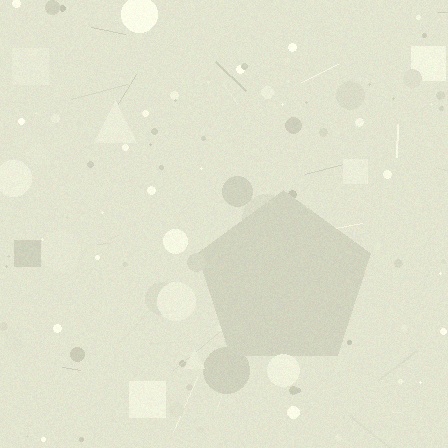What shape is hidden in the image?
A pentagon is hidden in the image.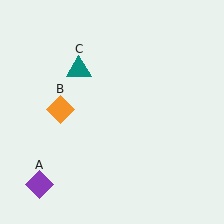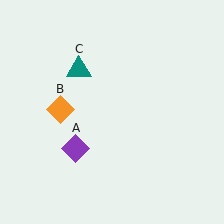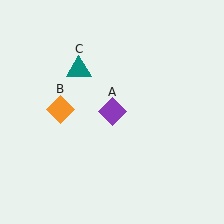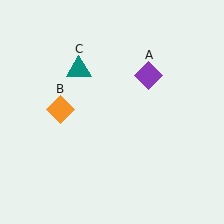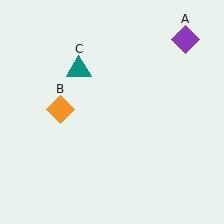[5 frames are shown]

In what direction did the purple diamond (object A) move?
The purple diamond (object A) moved up and to the right.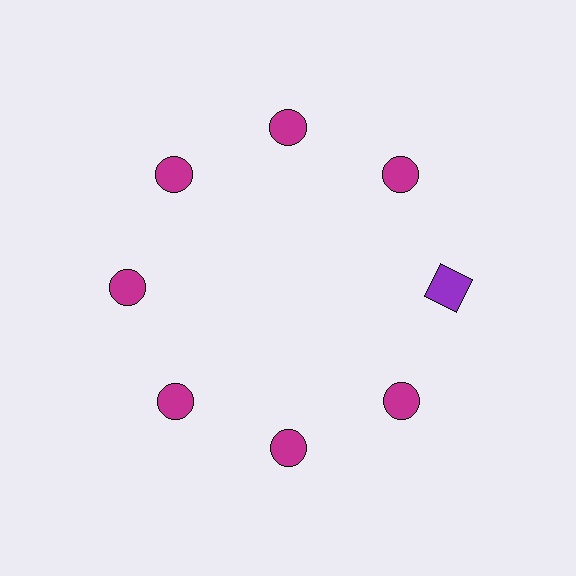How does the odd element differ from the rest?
It differs in both color (purple instead of magenta) and shape (square instead of circle).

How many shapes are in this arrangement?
There are 8 shapes arranged in a ring pattern.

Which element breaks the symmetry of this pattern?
The purple square at roughly the 3 o'clock position breaks the symmetry. All other shapes are magenta circles.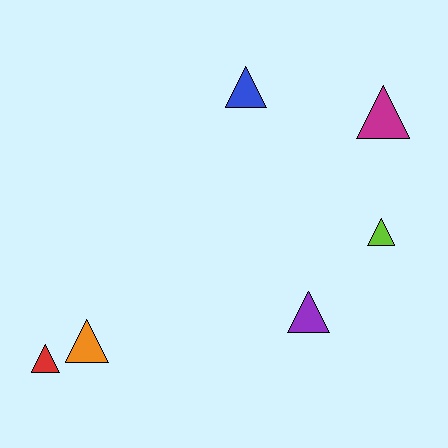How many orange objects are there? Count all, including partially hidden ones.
There is 1 orange object.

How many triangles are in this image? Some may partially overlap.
There are 6 triangles.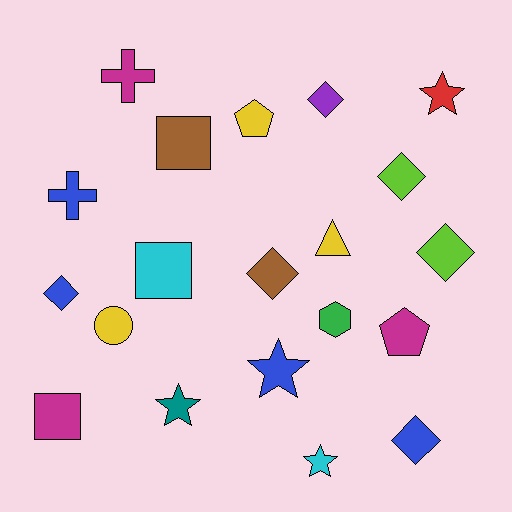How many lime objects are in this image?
There are 2 lime objects.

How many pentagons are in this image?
There are 2 pentagons.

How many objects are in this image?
There are 20 objects.